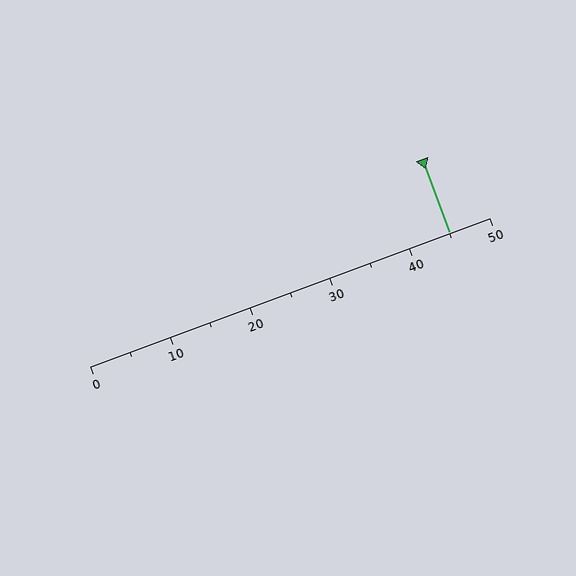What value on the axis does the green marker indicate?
The marker indicates approximately 45.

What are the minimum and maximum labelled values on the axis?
The axis runs from 0 to 50.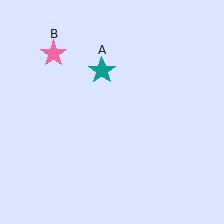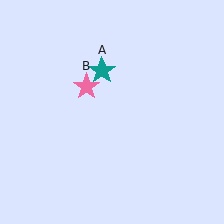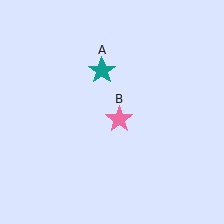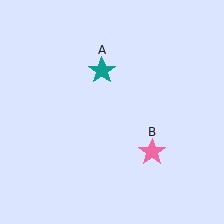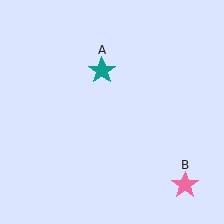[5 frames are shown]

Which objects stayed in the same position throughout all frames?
Teal star (object A) remained stationary.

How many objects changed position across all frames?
1 object changed position: pink star (object B).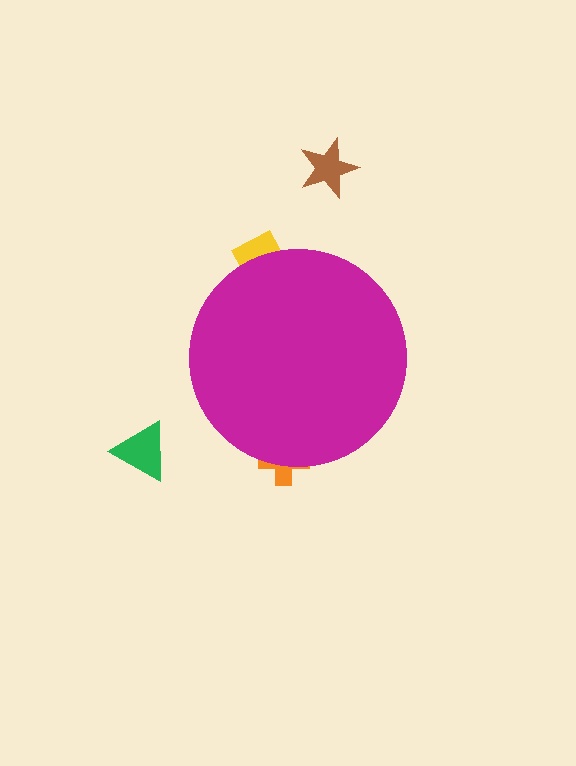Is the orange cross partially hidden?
Yes, the orange cross is partially hidden behind the magenta circle.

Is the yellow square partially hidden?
Yes, the yellow square is partially hidden behind the magenta circle.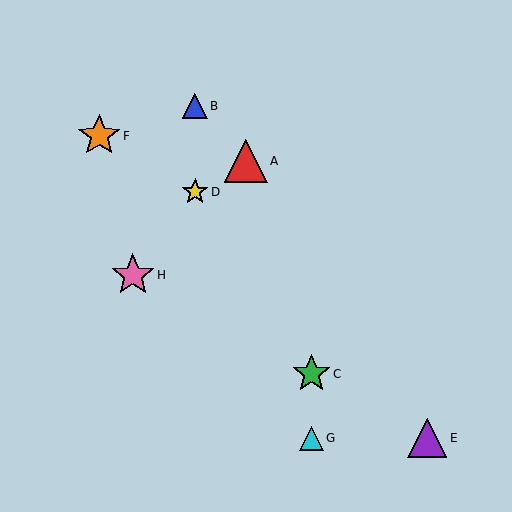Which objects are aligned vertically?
Objects C, G are aligned vertically.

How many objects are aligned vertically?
2 objects (C, G) are aligned vertically.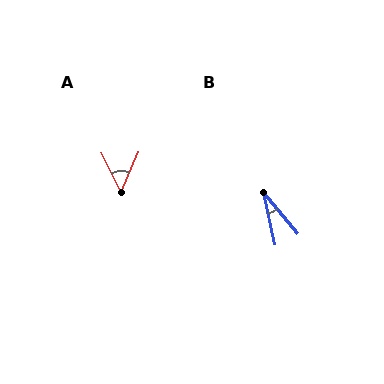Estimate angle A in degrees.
Approximately 50 degrees.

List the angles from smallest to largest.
B (27°), A (50°).